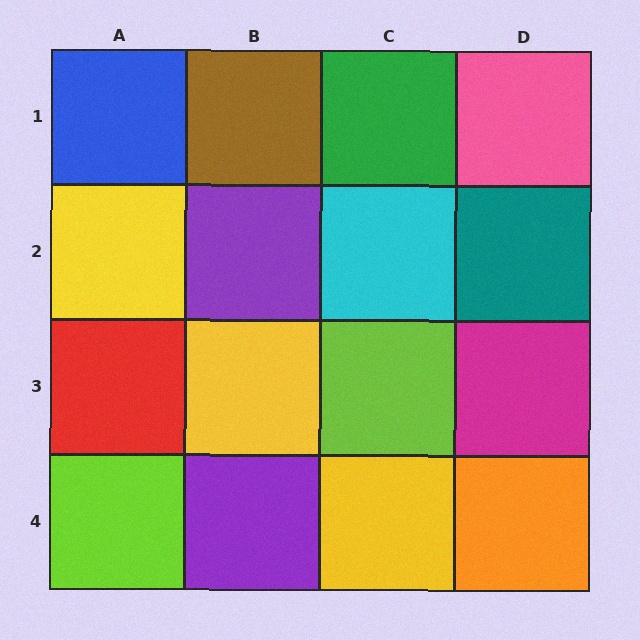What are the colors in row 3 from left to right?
Red, yellow, lime, magenta.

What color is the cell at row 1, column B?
Brown.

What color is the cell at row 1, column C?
Green.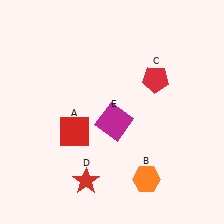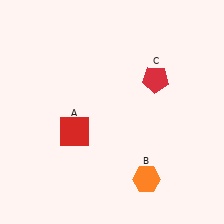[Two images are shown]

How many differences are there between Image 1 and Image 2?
There are 2 differences between the two images.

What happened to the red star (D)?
The red star (D) was removed in Image 2. It was in the bottom-left area of Image 1.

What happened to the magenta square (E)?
The magenta square (E) was removed in Image 2. It was in the bottom-right area of Image 1.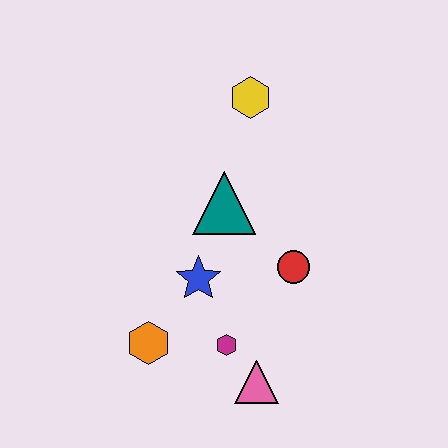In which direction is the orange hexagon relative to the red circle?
The orange hexagon is to the left of the red circle.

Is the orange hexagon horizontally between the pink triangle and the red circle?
No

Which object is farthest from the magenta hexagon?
The yellow hexagon is farthest from the magenta hexagon.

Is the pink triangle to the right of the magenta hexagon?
Yes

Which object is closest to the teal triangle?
The blue star is closest to the teal triangle.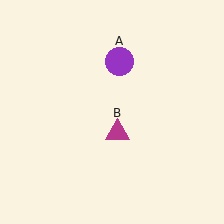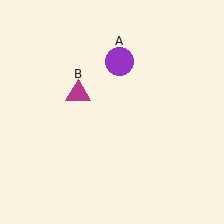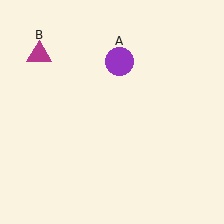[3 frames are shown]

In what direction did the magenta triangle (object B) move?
The magenta triangle (object B) moved up and to the left.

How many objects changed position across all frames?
1 object changed position: magenta triangle (object B).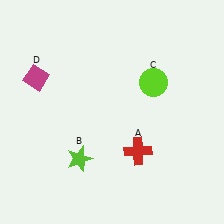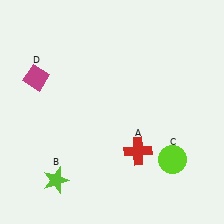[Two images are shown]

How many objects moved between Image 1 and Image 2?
2 objects moved between the two images.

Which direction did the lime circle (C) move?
The lime circle (C) moved down.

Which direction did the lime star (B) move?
The lime star (B) moved left.